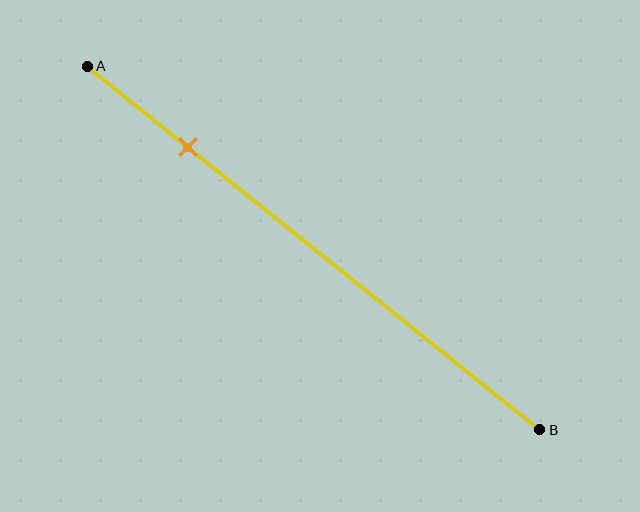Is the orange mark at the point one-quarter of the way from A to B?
Yes, the mark is approximately at the one-quarter point.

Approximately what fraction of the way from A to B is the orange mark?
The orange mark is approximately 20% of the way from A to B.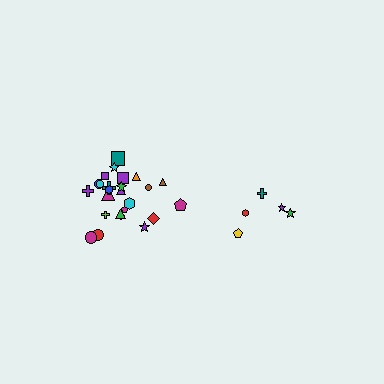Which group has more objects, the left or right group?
The left group.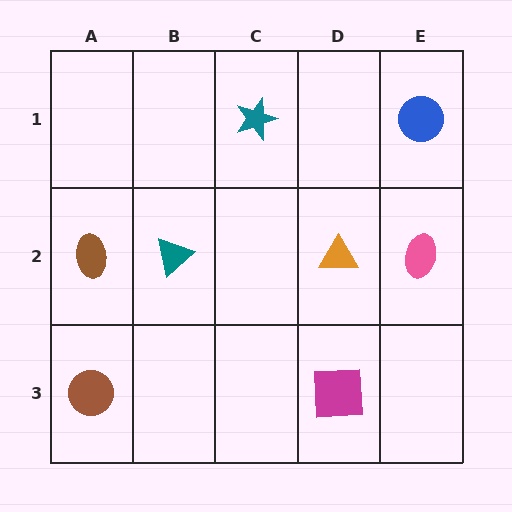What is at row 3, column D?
A magenta square.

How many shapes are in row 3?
2 shapes.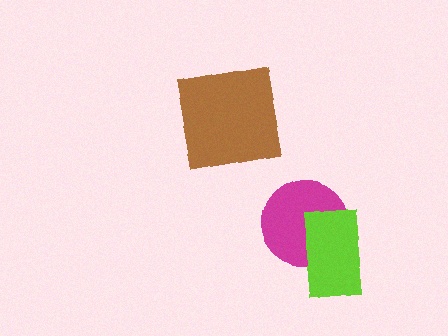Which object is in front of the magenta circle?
The lime rectangle is in front of the magenta circle.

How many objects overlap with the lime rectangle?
1 object overlaps with the lime rectangle.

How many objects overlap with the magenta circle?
1 object overlaps with the magenta circle.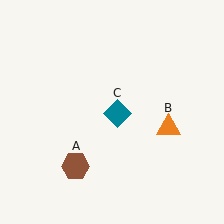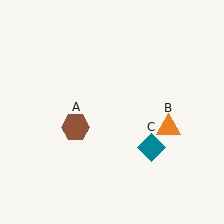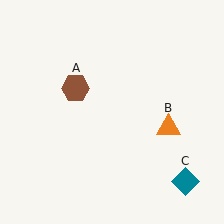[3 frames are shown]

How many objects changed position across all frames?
2 objects changed position: brown hexagon (object A), teal diamond (object C).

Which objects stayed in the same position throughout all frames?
Orange triangle (object B) remained stationary.